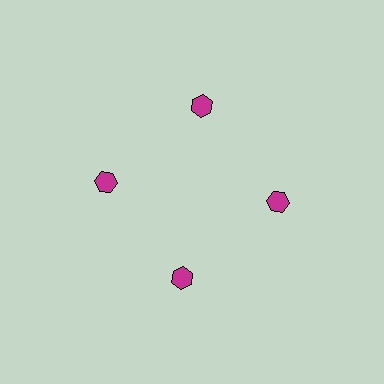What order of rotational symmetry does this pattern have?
This pattern has 4-fold rotational symmetry.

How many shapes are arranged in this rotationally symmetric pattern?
There are 4 shapes, arranged in 4 groups of 1.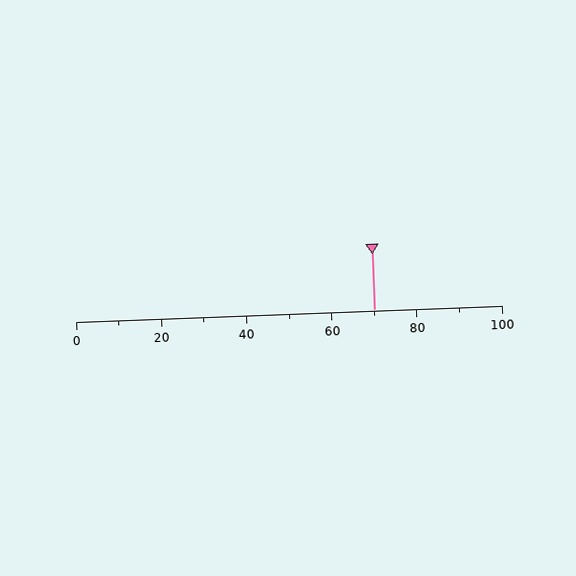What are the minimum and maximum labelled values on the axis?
The axis runs from 0 to 100.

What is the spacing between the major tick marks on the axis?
The major ticks are spaced 20 apart.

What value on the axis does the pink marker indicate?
The marker indicates approximately 70.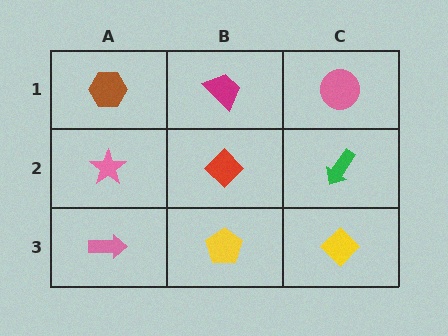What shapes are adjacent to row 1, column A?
A pink star (row 2, column A), a magenta trapezoid (row 1, column B).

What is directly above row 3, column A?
A pink star.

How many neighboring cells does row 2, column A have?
3.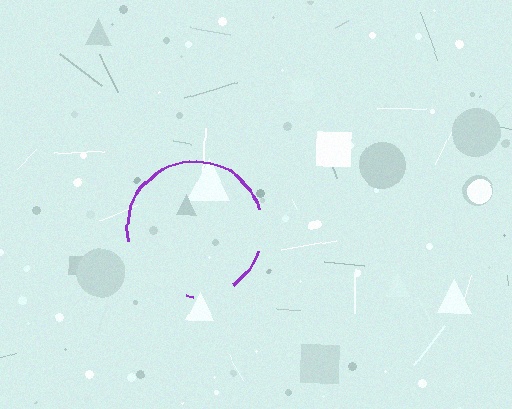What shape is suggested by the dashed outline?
The dashed outline suggests a circle.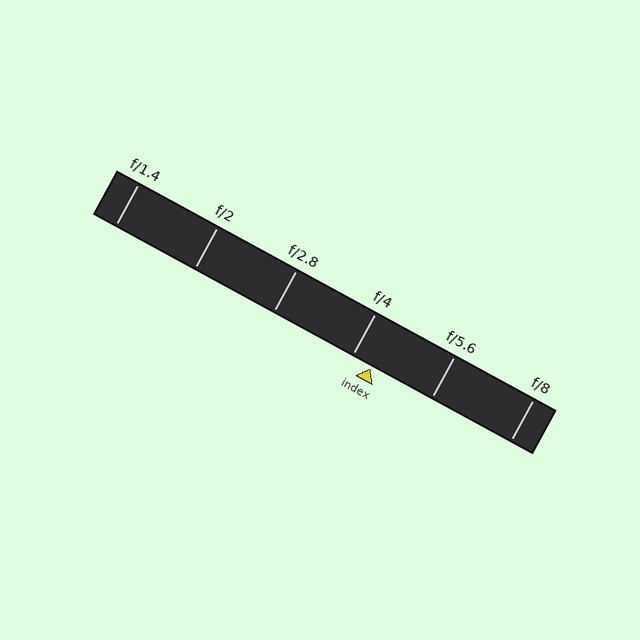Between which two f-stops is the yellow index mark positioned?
The index mark is between f/4 and f/5.6.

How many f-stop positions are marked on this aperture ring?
There are 6 f-stop positions marked.